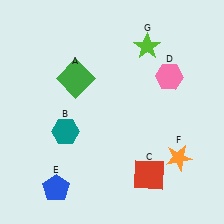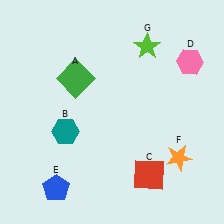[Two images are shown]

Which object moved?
The pink hexagon (D) moved right.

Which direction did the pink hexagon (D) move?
The pink hexagon (D) moved right.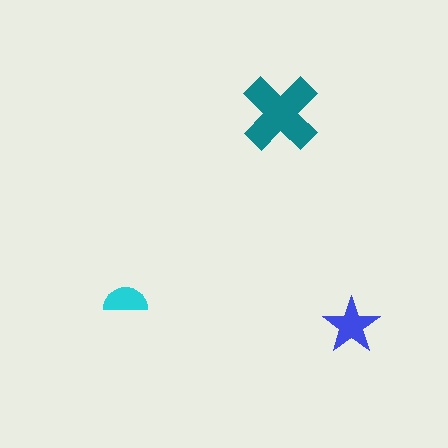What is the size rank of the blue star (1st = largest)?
2nd.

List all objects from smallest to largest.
The cyan semicircle, the blue star, the teal cross.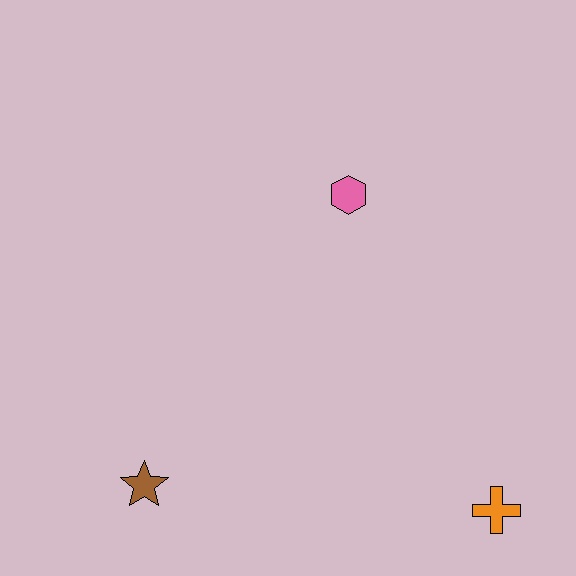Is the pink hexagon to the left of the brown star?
No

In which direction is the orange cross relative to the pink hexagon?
The orange cross is below the pink hexagon.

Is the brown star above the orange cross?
Yes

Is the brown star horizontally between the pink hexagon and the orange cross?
No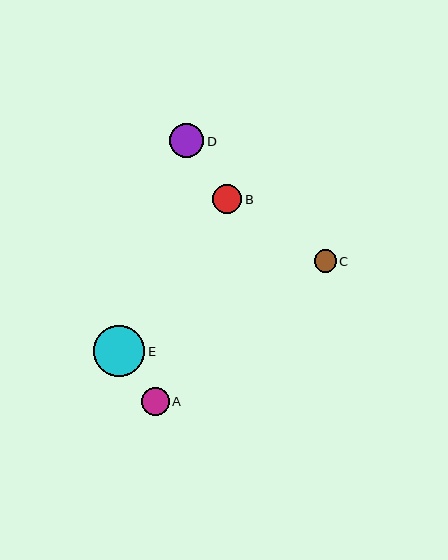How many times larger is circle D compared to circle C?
Circle D is approximately 1.5 times the size of circle C.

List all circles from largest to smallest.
From largest to smallest: E, D, B, A, C.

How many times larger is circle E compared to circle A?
Circle E is approximately 1.9 times the size of circle A.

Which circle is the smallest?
Circle C is the smallest with a size of approximately 22 pixels.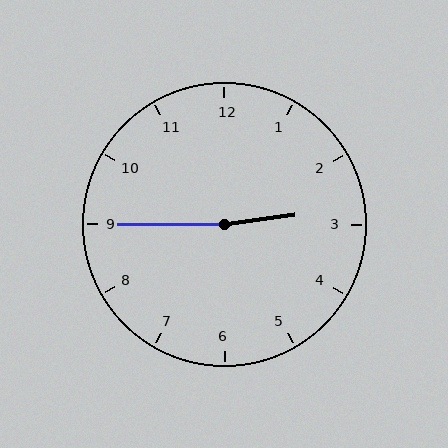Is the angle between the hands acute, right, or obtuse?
It is obtuse.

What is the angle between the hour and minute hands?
Approximately 172 degrees.